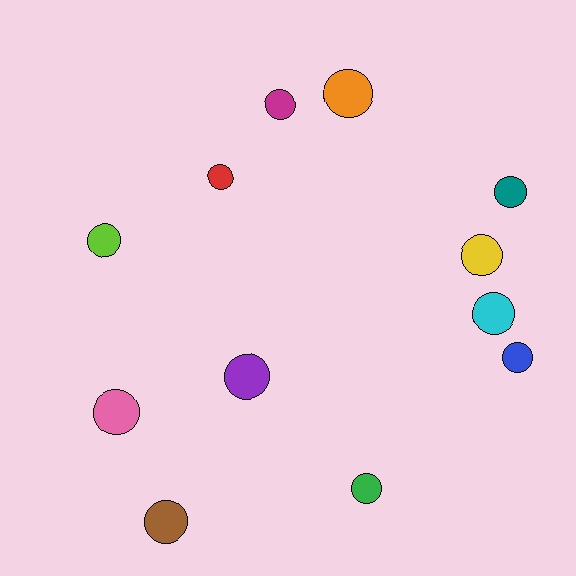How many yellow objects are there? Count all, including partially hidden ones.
There is 1 yellow object.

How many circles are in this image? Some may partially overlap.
There are 12 circles.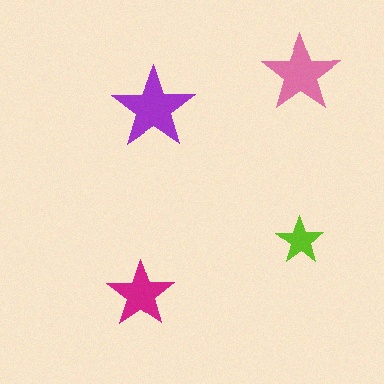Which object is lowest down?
The magenta star is bottommost.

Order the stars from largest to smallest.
the purple one, the pink one, the magenta one, the lime one.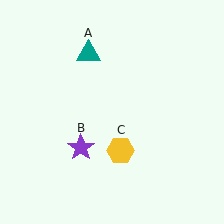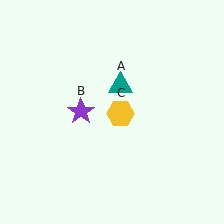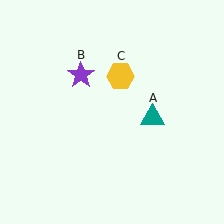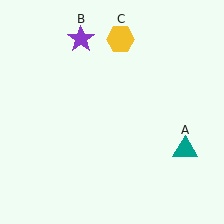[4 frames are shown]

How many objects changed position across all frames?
3 objects changed position: teal triangle (object A), purple star (object B), yellow hexagon (object C).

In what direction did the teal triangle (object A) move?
The teal triangle (object A) moved down and to the right.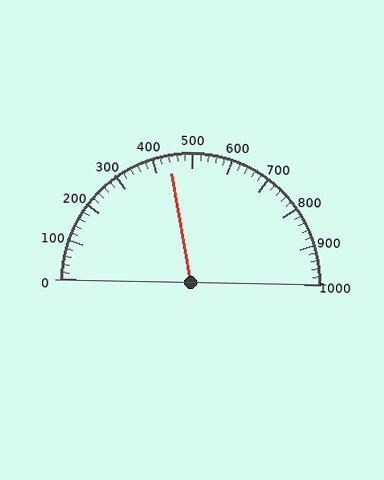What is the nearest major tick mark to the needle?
The nearest major tick mark is 400.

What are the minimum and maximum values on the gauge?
The gauge ranges from 0 to 1000.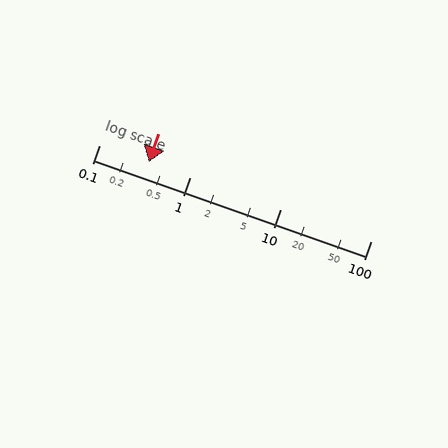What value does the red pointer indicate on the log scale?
The pointer indicates approximately 0.35.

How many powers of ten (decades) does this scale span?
The scale spans 3 decades, from 0.1 to 100.